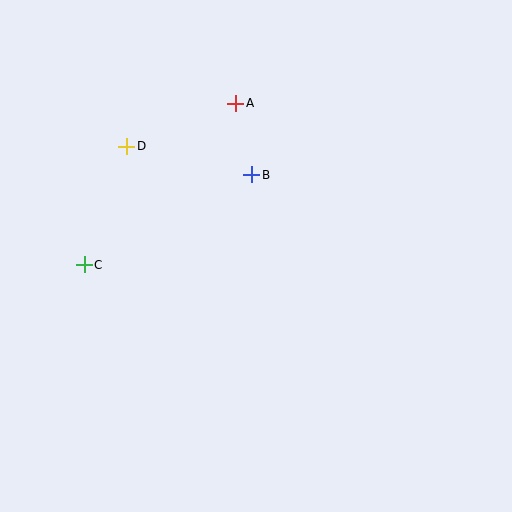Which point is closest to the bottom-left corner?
Point C is closest to the bottom-left corner.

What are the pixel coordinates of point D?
Point D is at (127, 146).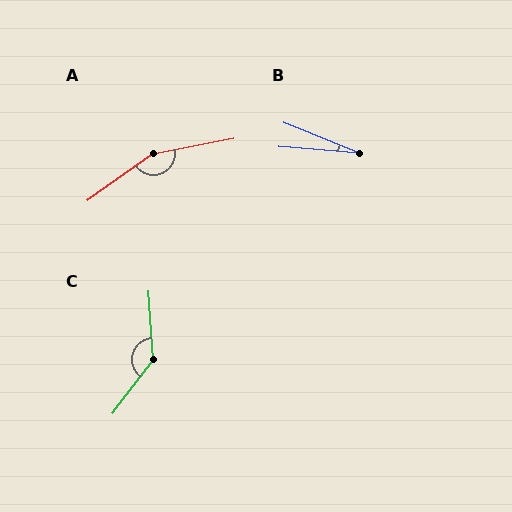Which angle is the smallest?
B, at approximately 17 degrees.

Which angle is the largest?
A, at approximately 155 degrees.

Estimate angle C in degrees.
Approximately 138 degrees.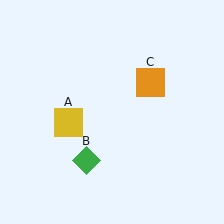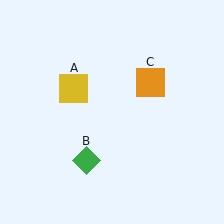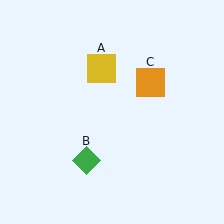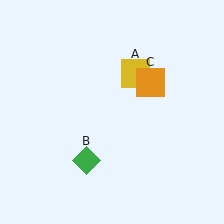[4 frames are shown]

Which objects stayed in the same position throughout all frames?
Green diamond (object B) and orange square (object C) remained stationary.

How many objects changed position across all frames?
1 object changed position: yellow square (object A).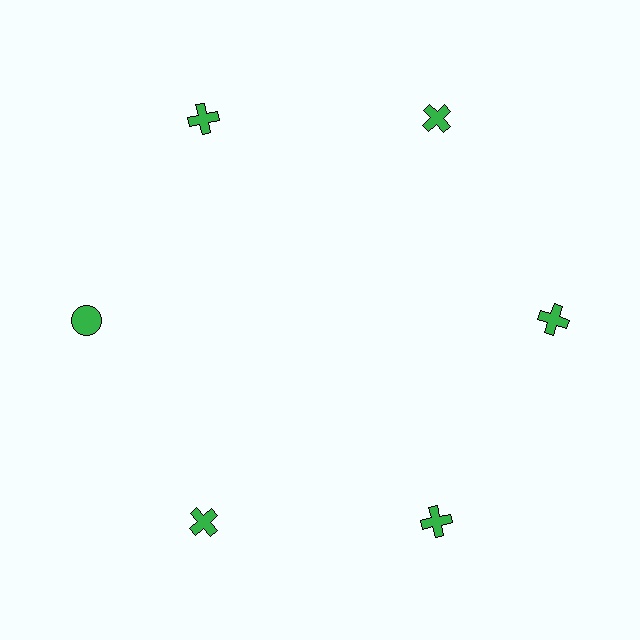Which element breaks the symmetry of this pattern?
The green circle at roughly the 9 o'clock position breaks the symmetry. All other shapes are green crosses.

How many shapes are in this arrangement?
There are 6 shapes arranged in a ring pattern.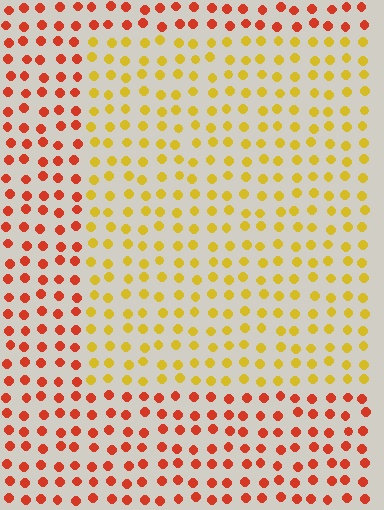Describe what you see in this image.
The image is filled with small red elements in a uniform arrangement. A rectangle-shaped region is visible where the elements are tinted to a slightly different hue, forming a subtle color boundary.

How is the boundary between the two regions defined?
The boundary is defined purely by a slight shift in hue (about 45 degrees). Spacing, size, and orientation are identical on both sides.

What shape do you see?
I see a rectangle.